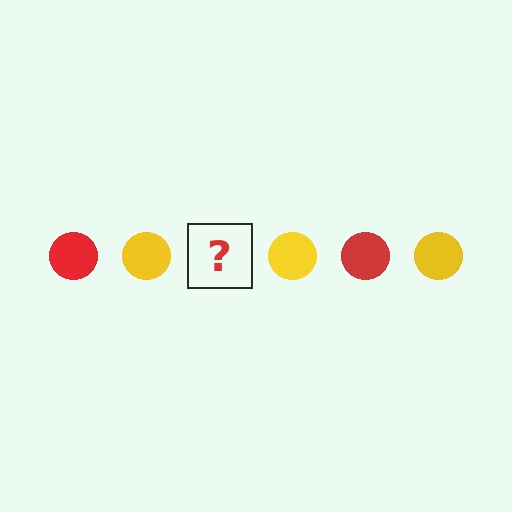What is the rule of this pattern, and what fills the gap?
The rule is that the pattern cycles through red, yellow circles. The gap should be filled with a red circle.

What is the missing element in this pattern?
The missing element is a red circle.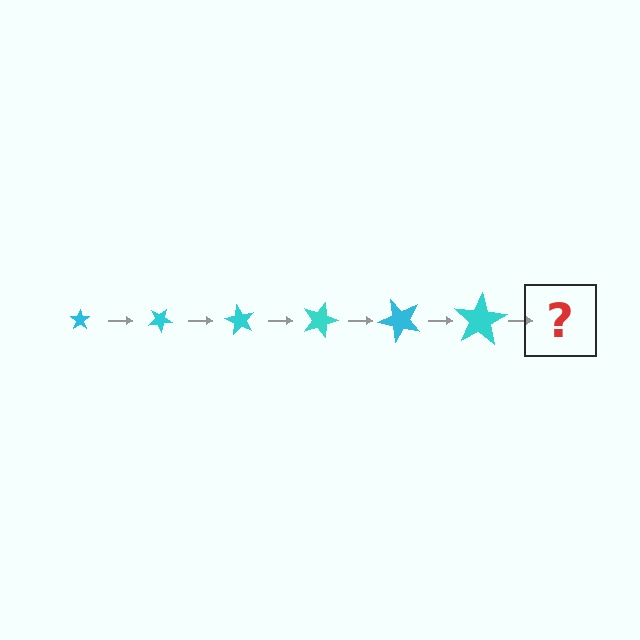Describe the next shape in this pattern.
It should be a star, larger than the previous one and rotated 180 degrees from the start.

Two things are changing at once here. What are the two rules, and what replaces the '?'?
The two rules are that the star grows larger each step and it rotates 30 degrees each step. The '?' should be a star, larger than the previous one and rotated 180 degrees from the start.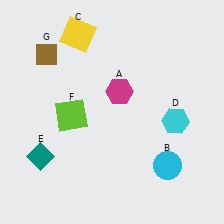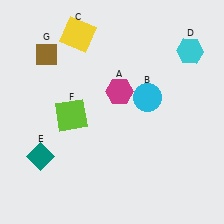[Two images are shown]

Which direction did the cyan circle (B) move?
The cyan circle (B) moved up.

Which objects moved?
The objects that moved are: the cyan circle (B), the cyan hexagon (D).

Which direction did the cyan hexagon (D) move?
The cyan hexagon (D) moved up.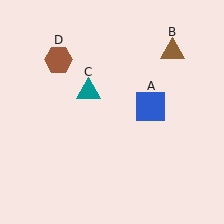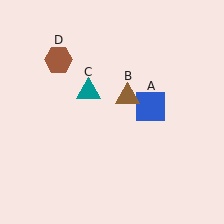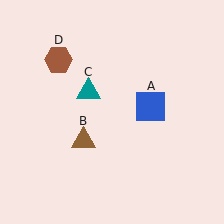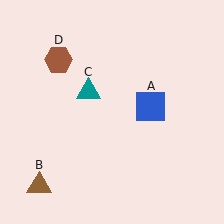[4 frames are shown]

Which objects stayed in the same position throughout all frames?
Blue square (object A) and teal triangle (object C) and brown hexagon (object D) remained stationary.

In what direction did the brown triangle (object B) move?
The brown triangle (object B) moved down and to the left.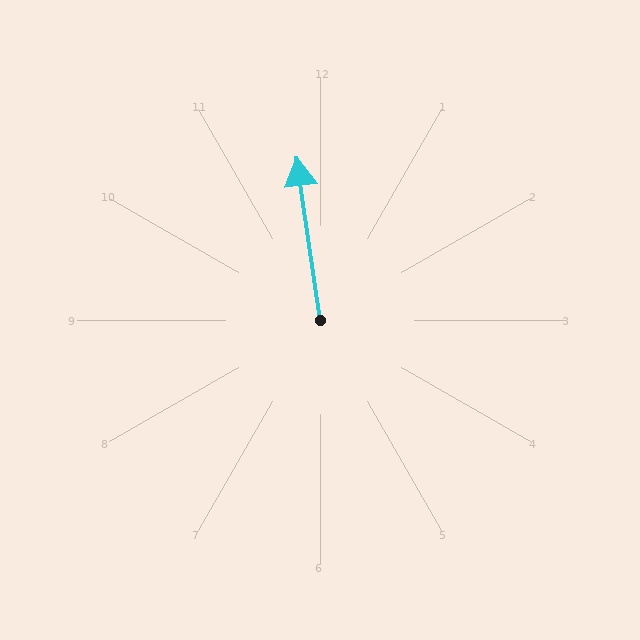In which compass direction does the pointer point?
North.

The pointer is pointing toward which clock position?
Roughly 12 o'clock.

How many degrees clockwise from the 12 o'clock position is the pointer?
Approximately 352 degrees.